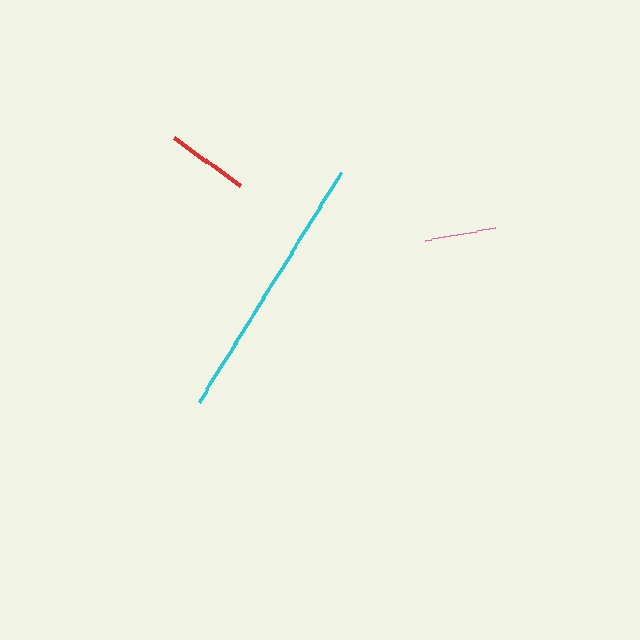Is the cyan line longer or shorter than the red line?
The cyan line is longer than the red line.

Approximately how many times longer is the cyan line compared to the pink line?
The cyan line is approximately 3.8 times the length of the pink line.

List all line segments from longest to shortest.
From longest to shortest: cyan, red, pink.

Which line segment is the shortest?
The pink line is the shortest at approximately 72 pixels.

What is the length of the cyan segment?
The cyan segment is approximately 269 pixels long.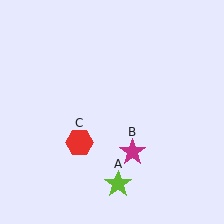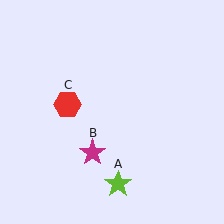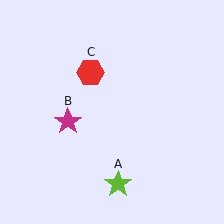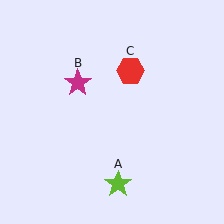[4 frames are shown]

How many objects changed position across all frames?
2 objects changed position: magenta star (object B), red hexagon (object C).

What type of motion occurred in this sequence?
The magenta star (object B), red hexagon (object C) rotated clockwise around the center of the scene.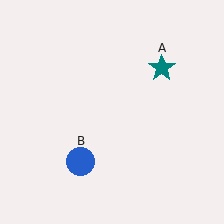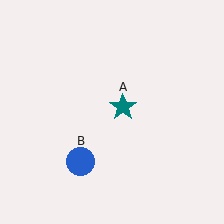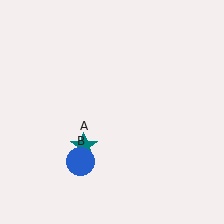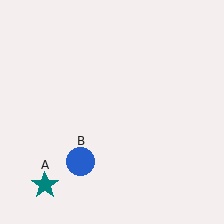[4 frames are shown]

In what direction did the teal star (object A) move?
The teal star (object A) moved down and to the left.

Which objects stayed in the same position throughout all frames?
Blue circle (object B) remained stationary.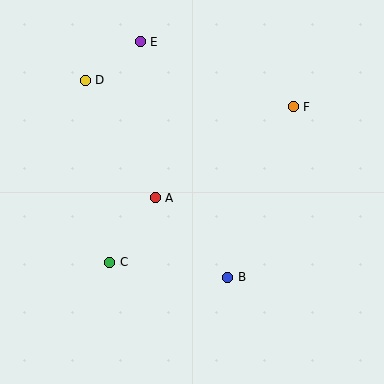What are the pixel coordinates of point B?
Point B is at (228, 277).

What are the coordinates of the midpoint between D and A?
The midpoint between D and A is at (120, 139).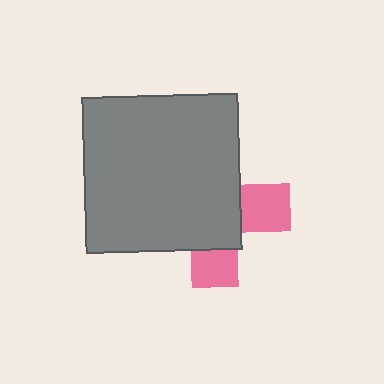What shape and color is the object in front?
The object in front is a gray square.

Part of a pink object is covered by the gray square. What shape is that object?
It is a cross.